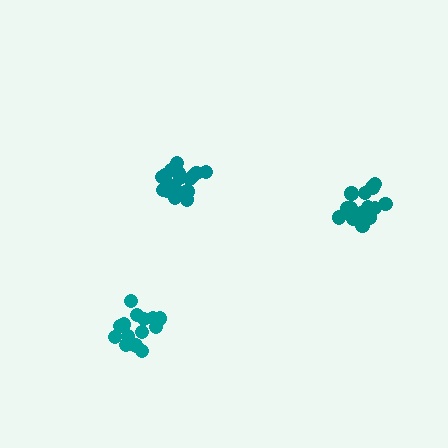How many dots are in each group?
Group 1: 18 dots, Group 2: 15 dots, Group 3: 19 dots (52 total).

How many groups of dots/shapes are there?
There are 3 groups.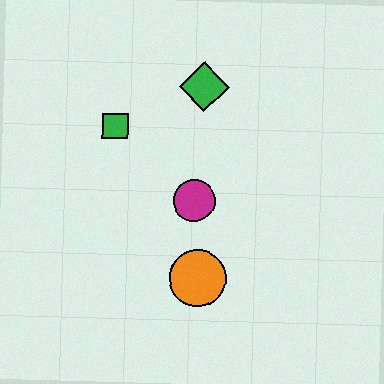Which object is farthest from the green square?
The orange circle is farthest from the green square.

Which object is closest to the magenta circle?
The orange circle is closest to the magenta circle.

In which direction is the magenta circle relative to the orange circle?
The magenta circle is above the orange circle.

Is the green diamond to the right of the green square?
Yes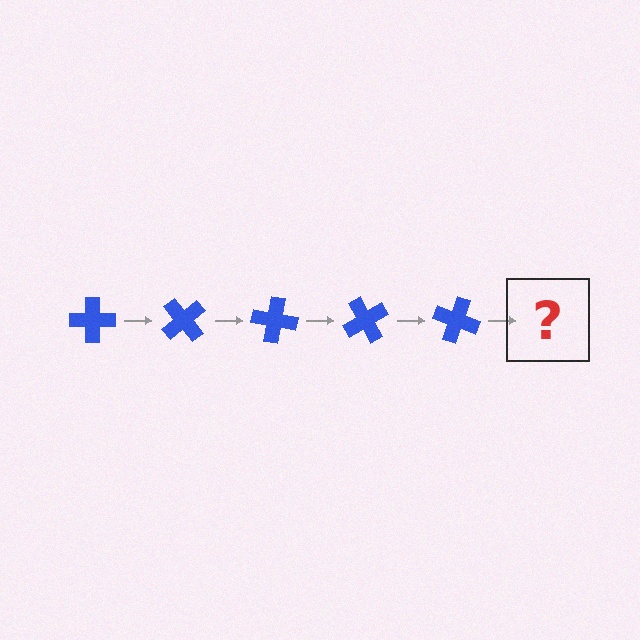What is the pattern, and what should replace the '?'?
The pattern is that the cross rotates 50 degrees each step. The '?' should be a blue cross rotated 250 degrees.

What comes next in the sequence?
The next element should be a blue cross rotated 250 degrees.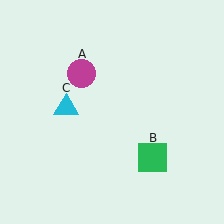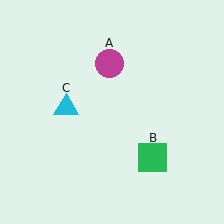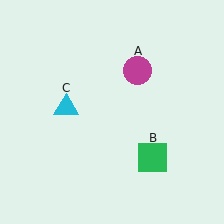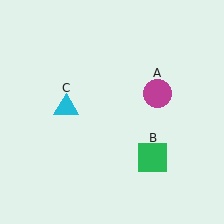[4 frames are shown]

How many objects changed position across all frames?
1 object changed position: magenta circle (object A).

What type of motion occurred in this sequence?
The magenta circle (object A) rotated clockwise around the center of the scene.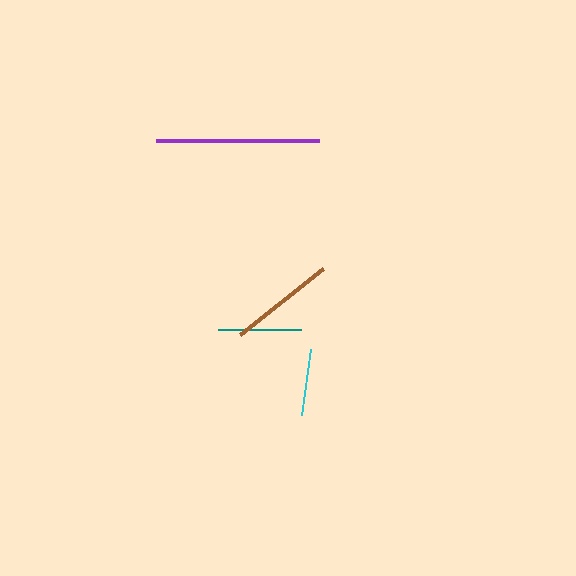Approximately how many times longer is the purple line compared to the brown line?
The purple line is approximately 1.5 times the length of the brown line.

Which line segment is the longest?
The purple line is the longest at approximately 163 pixels.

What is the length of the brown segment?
The brown segment is approximately 106 pixels long.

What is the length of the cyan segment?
The cyan segment is approximately 66 pixels long.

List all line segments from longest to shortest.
From longest to shortest: purple, brown, teal, cyan.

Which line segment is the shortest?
The cyan line is the shortest at approximately 66 pixels.